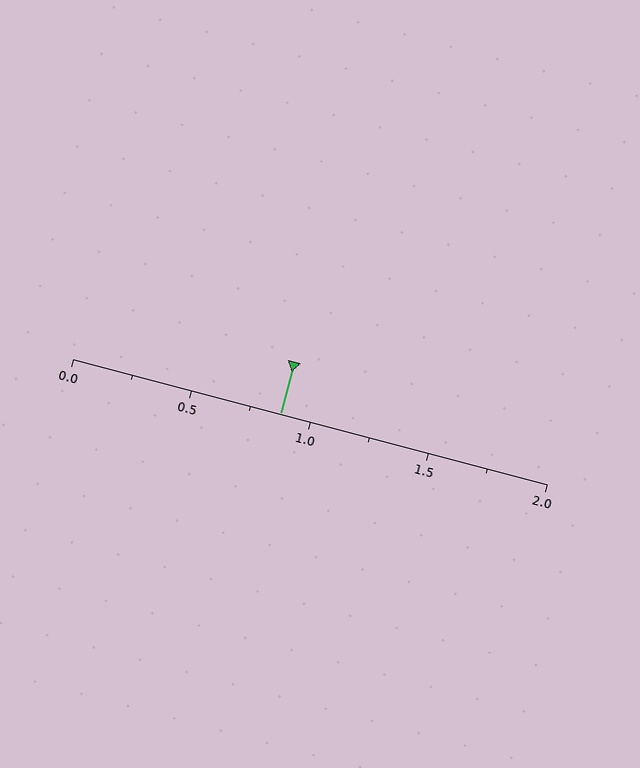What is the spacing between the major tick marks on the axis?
The major ticks are spaced 0.5 apart.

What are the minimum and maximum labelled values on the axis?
The axis runs from 0.0 to 2.0.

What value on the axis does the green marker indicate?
The marker indicates approximately 0.88.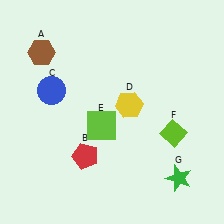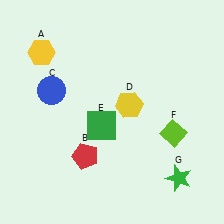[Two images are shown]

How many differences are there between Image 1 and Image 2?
There are 2 differences between the two images.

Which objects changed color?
A changed from brown to yellow. E changed from lime to green.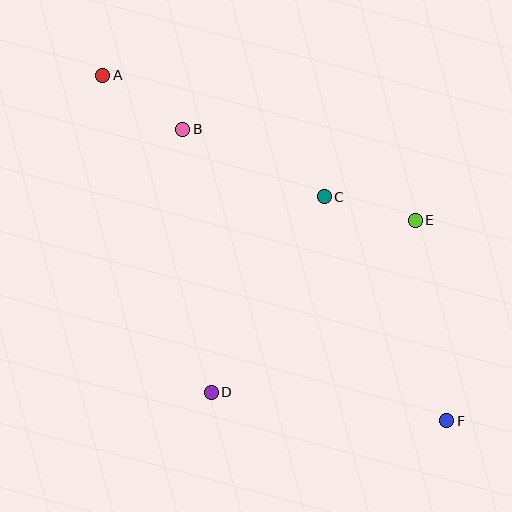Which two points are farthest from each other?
Points A and F are farthest from each other.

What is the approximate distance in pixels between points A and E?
The distance between A and E is approximately 345 pixels.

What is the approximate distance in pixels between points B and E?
The distance between B and E is approximately 250 pixels.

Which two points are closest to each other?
Points C and E are closest to each other.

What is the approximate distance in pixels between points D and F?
The distance between D and F is approximately 237 pixels.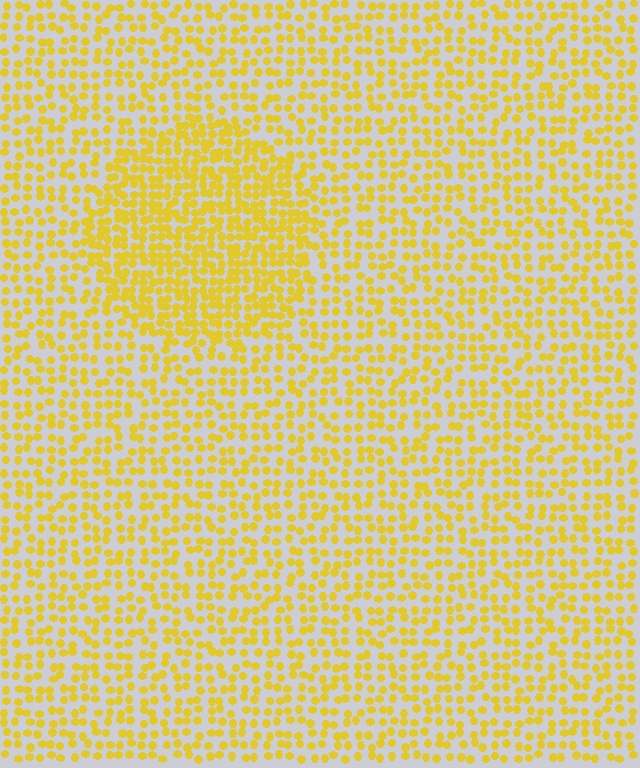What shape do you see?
I see a circle.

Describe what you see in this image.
The image contains small yellow elements arranged at two different densities. A circle-shaped region is visible where the elements are more densely packed than the surrounding area.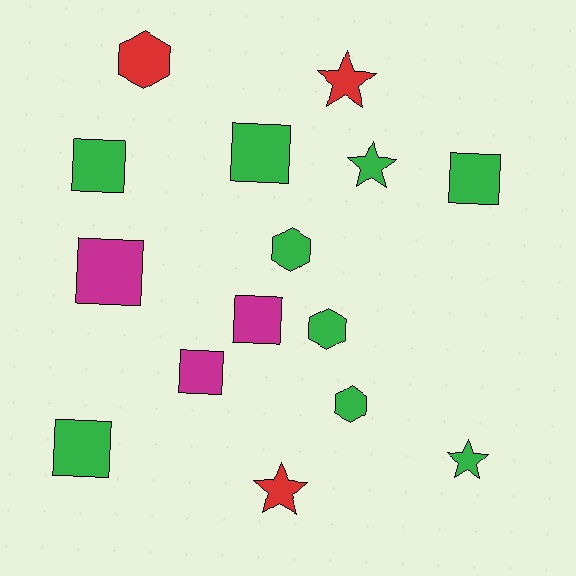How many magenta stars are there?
There are no magenta stars.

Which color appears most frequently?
Green, with 9 objects.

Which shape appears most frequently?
Square, with 7 objects.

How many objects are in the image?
There are 15 objects.